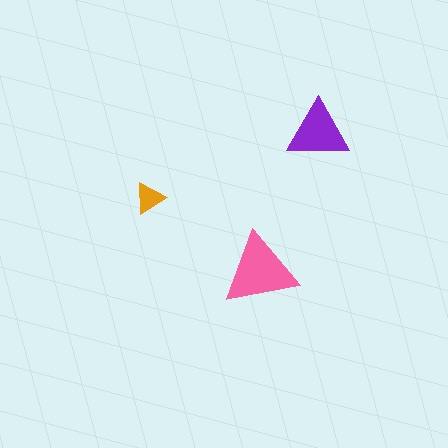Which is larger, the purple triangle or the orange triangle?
The purple one.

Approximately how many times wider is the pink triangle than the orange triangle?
About 2.5 times wider.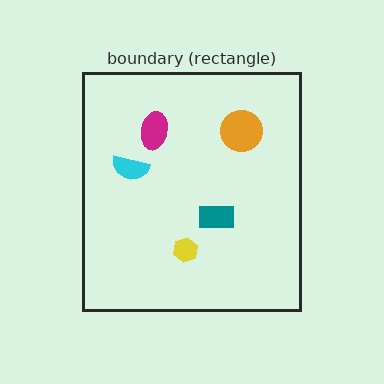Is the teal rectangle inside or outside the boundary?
Inside.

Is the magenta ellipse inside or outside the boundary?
Inside.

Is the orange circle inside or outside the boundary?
Inside.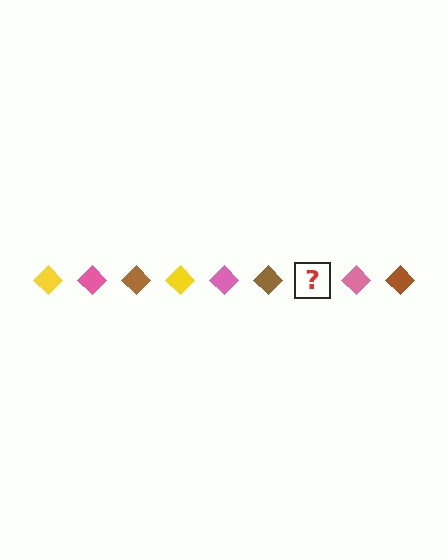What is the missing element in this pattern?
The missing element is a yellow diamond.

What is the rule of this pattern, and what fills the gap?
The rule is that the pattern cycles through yellow, pink, brown diamonds. The gap should be filled with a yellow diamond.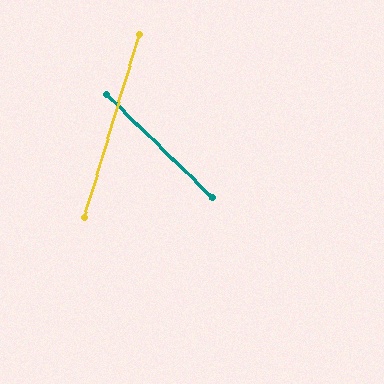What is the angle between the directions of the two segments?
Approximately 63 degrees.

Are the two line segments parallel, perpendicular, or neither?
Neither parallel nor perpendicular — they differ by about 63°.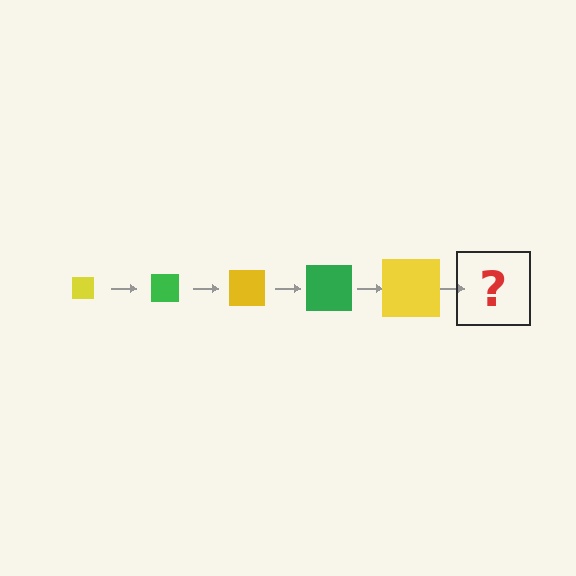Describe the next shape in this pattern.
It should be a green square, larger than the previous one.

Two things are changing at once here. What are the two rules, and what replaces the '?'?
The two rules are that the square grows larger each step and the color cycles through yellow and green. The '?' should be a green square, larger than the previous one.